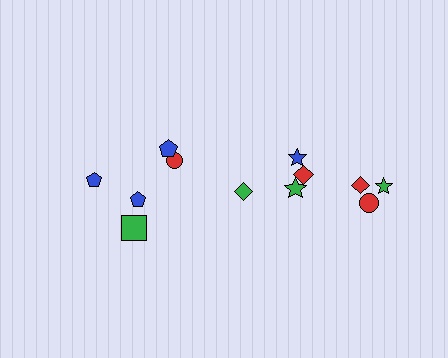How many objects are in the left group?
There are 5 objects.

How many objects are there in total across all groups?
There are 12 objects.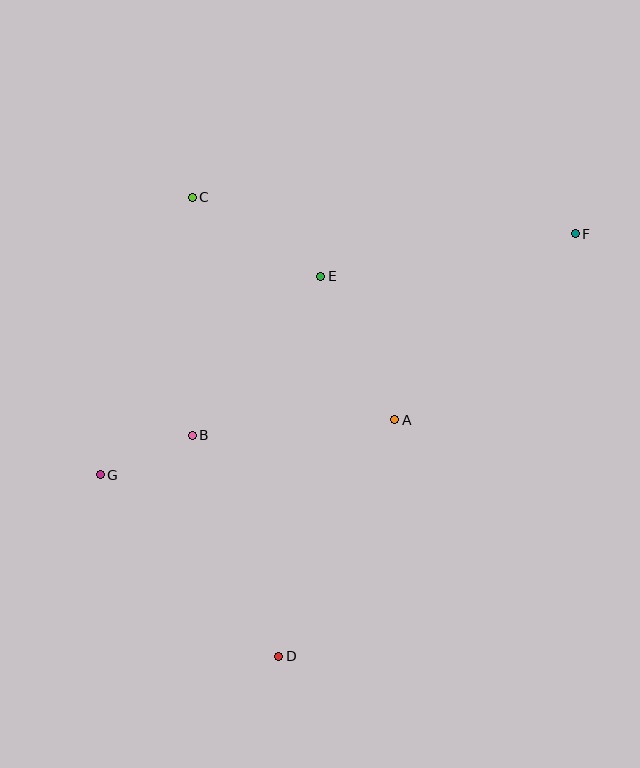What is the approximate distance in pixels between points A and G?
The distance between A and G is approximately 300 pixels.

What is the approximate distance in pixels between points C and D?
The distance between C and D is approximately 467 pixels.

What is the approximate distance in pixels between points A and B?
The distance between A and B is approximately 203 pixels.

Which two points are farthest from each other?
Points F and G are farthest from each other.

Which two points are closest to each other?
Points B and G are closest to each other.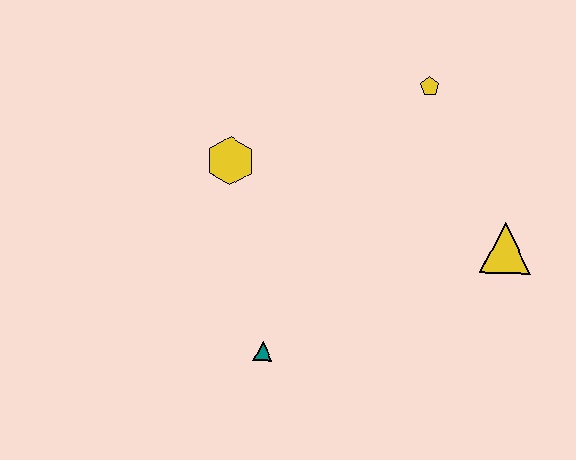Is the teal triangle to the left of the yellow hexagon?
No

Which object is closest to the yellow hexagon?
The teal triangle is closest to the yellow hexagon.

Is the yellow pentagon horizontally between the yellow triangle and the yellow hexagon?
Yes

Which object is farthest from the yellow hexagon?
The yellow triangle is farthest from the yellow hexagon.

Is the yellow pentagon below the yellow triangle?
No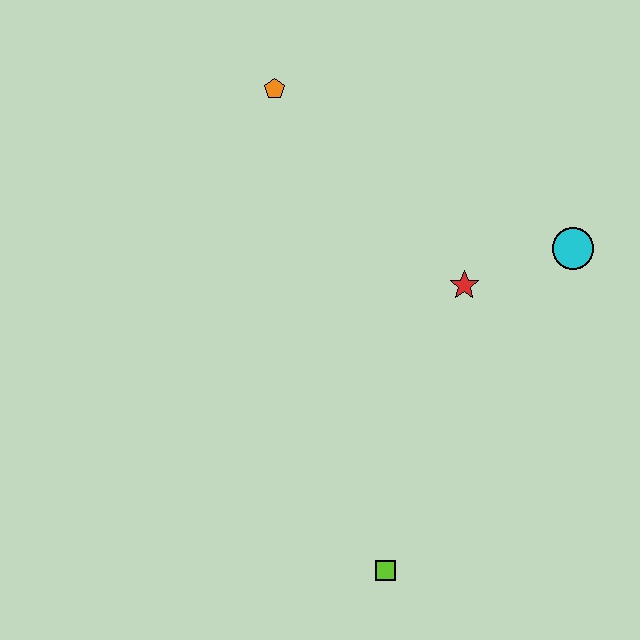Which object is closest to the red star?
The cyan circle is closest to the red star.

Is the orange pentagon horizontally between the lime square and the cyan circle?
No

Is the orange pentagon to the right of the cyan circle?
No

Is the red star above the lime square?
Yes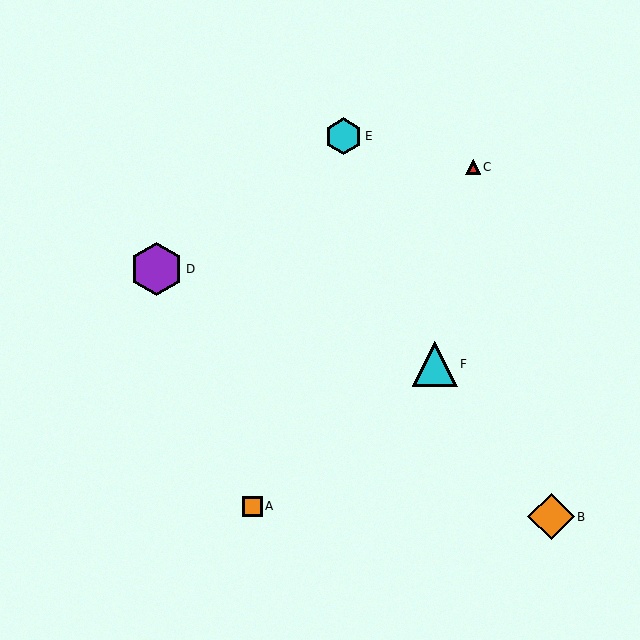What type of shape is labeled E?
Shape E is a cyan hexagon.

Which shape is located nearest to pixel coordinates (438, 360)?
The cyan triangle (labeled F) at (435, 364) is nearest to that location.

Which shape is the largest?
The purple hexagon (labeled D) is the largest.